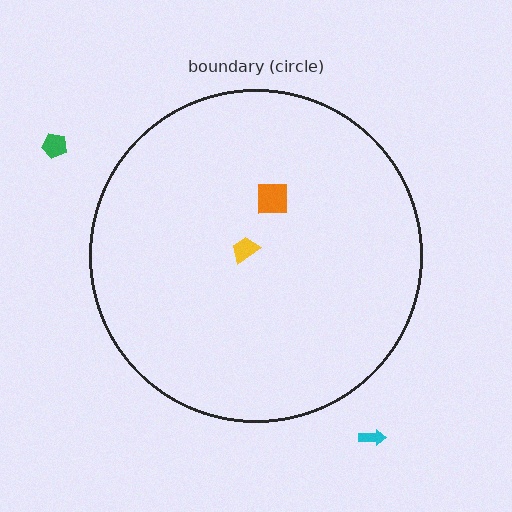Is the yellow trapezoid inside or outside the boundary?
Inside.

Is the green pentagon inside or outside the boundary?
Outside.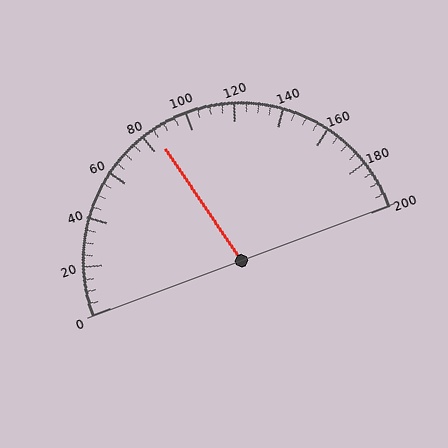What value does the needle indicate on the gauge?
The needle indicates approximately 85.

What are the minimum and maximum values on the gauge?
The gauge ranges from 0 to 200.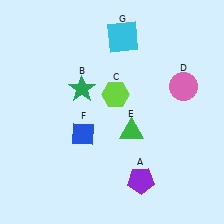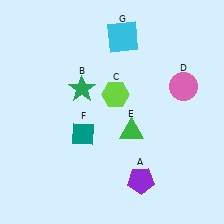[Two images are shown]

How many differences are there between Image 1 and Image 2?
There is 1 difference between the two images.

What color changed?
The diamond (F) changed from blue in Image 1 to teal in Image 2.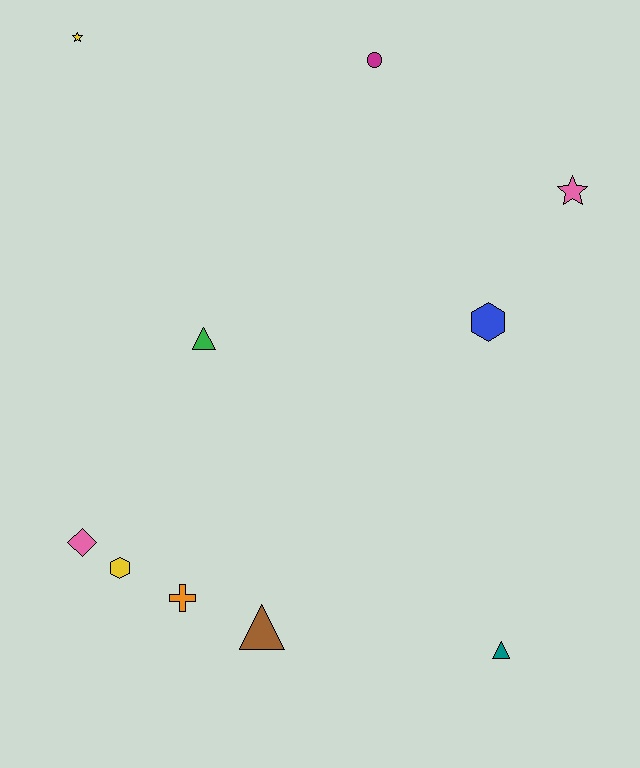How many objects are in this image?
There are 10 objects.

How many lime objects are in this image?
There are no lime objects.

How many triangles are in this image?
There are 3 triangles.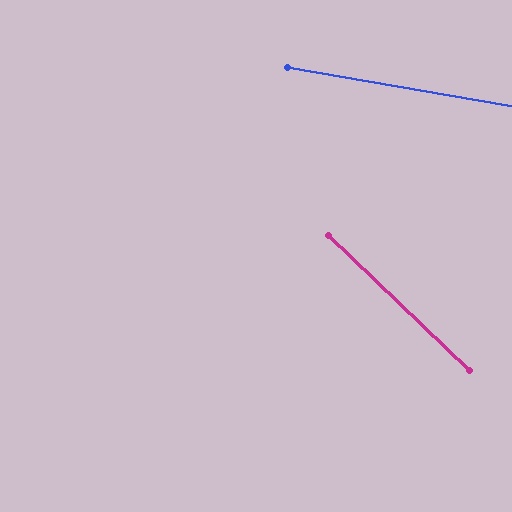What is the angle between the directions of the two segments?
Approximately 34 degrees.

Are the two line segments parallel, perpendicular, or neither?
Neither parallel nor perpendicular — they differ by about 34°.